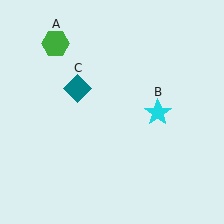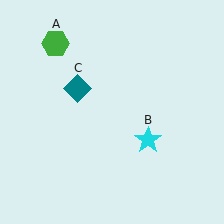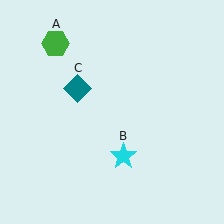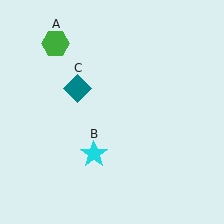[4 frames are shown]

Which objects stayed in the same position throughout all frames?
Green hexagon (object A) and teal diamond (object C) remained stationary.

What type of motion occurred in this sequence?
The cyan star (object B) rotated clockwise around the center of the scene.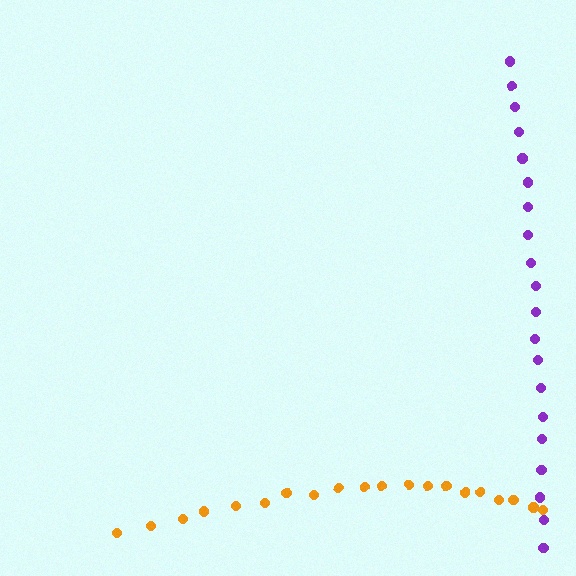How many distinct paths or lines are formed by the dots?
There are 2 distinct paths.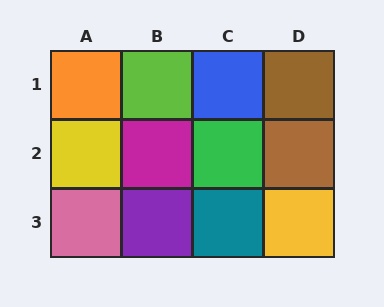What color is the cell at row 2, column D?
Brown.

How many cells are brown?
2 cells are brown.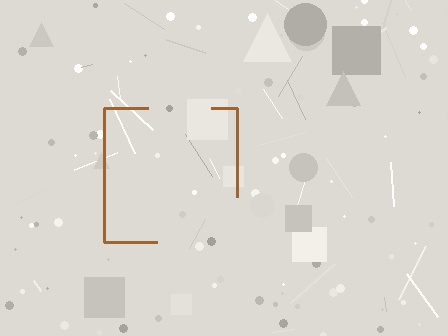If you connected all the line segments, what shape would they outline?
They would outline a square.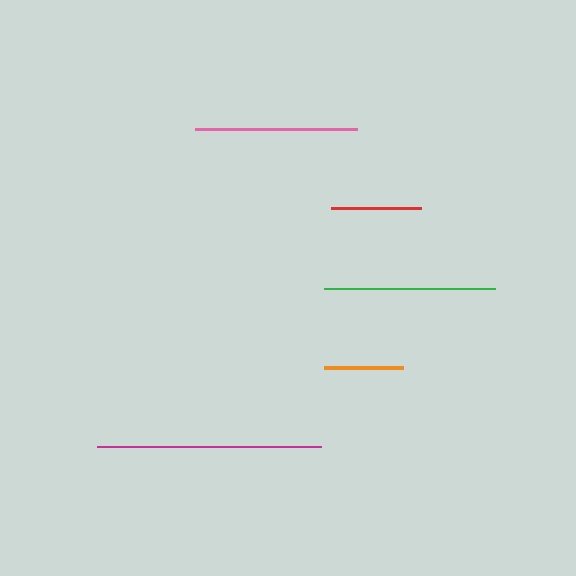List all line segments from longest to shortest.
From longest to shortest: magenta, green, pink, red, orange.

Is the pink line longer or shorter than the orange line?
The pink line is longer than the orange line.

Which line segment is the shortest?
The orange line is the shortest at approximately 79 pixels.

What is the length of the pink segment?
The pink segment is approximately 162 pixels long.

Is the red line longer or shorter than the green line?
The green line is longer than the red line.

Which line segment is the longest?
The magenta line is the longest at approximately 224 pixels.